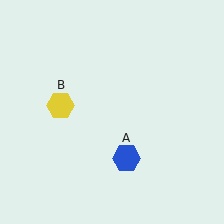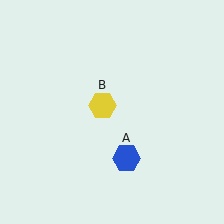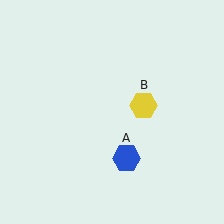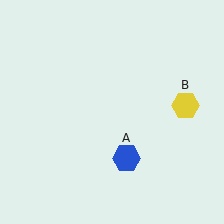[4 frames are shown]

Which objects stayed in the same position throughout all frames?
Blue hexagon (object A) remained stationary.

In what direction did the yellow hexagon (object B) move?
The yellow hexagon (object B) moved right.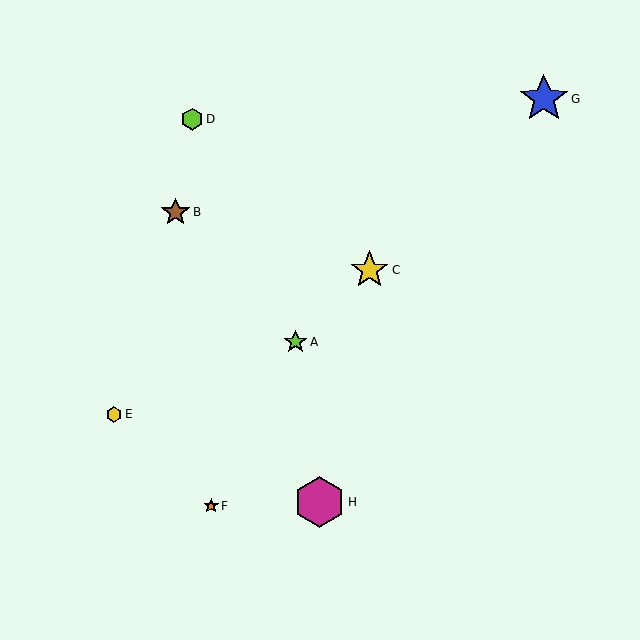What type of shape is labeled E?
Shape E is a yellow hexagon.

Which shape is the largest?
The magenta hexagon (labeled H) is the largest.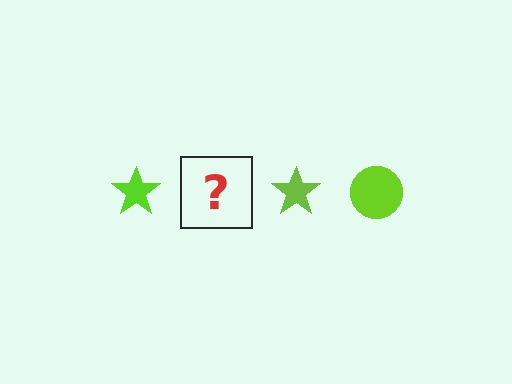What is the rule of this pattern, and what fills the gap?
The rule is that the pattern cycles through star, circle shapes in lime. The gap should be filled with a lime circle.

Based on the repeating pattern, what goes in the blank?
The blank should be a lime circle.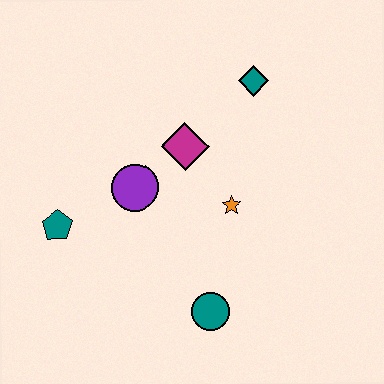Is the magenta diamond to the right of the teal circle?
No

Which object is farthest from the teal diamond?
The teal pentagon is farthest from the teal diamond.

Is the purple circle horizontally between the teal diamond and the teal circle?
No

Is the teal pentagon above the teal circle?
Yes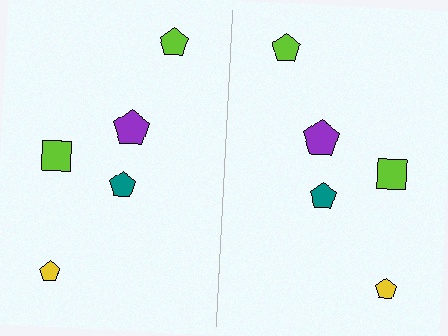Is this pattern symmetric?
Yes, this pattern has bilateral (reflection) symmetry.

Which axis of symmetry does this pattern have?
The pattern has a vertical axis of symmetry running through the center of the image.